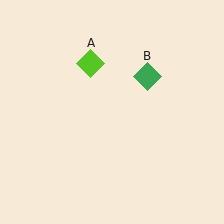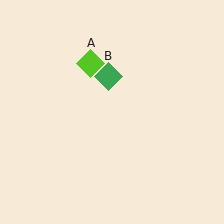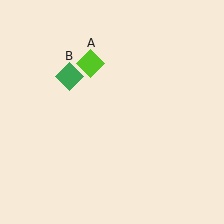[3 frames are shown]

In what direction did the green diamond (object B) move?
The green diamond (object B) moved left.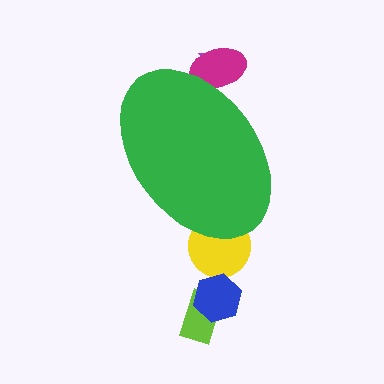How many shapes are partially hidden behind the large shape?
3 shapes are partially hidden.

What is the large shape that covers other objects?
A green ellipse.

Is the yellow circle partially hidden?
Yes, the yellow circle is partially hidden behind the green ellipse.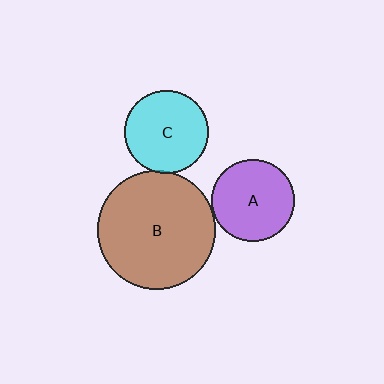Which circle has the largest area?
Circle B (brown).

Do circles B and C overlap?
Yes.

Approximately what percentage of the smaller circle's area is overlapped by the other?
Approximately 5%.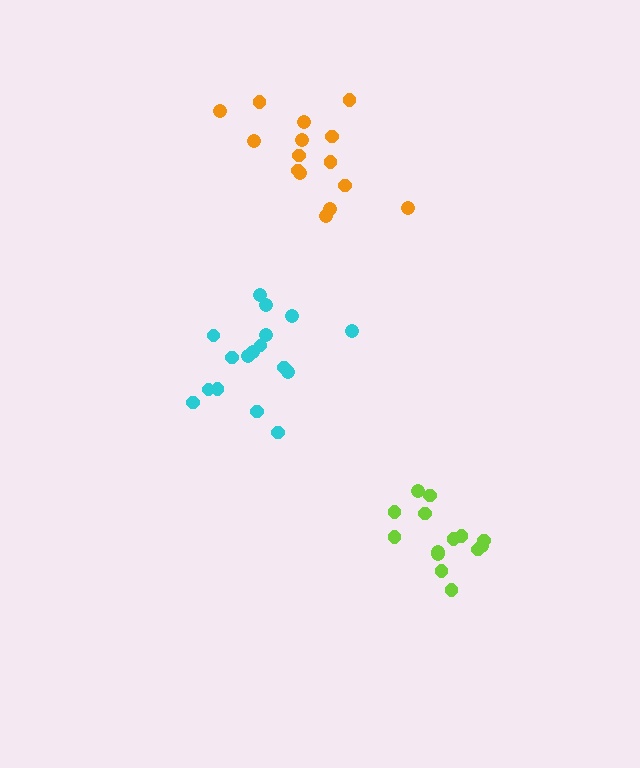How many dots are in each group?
Group 1: 17 dots, Group 2: 15 dots, Group 3: 14 dots (46 total).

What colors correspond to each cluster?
The clusters are colored: cyan, orange, lime.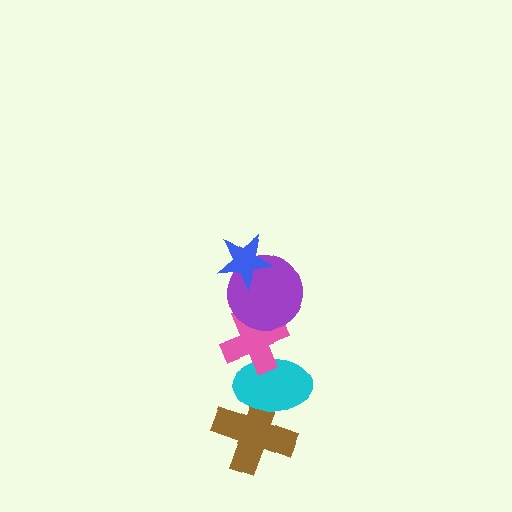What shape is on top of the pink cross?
The purple circle is on top of the pink cross.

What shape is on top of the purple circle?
The blue star is on top of the purple circle.